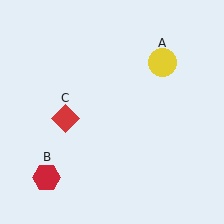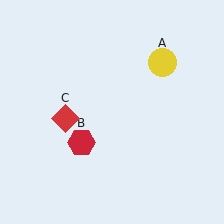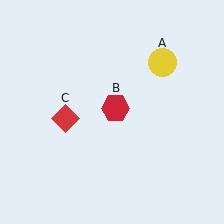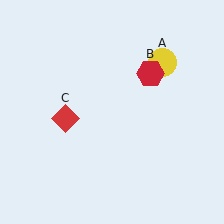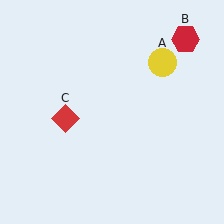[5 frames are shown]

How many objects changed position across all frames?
1 object changed position: red hexagon (object B).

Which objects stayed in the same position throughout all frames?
Yellow circle (object A) and red diamond (object C) remained stationary.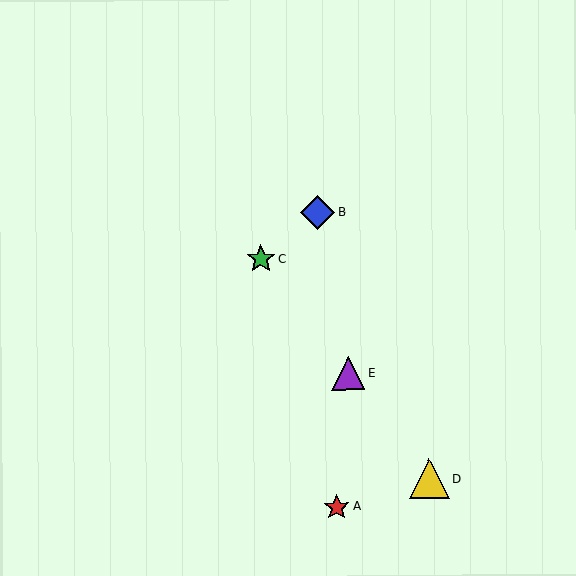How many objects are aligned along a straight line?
3 objects (C, D, E) are aligned along a straight line.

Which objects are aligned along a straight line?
Objects C, D, E are aligned along a straight line.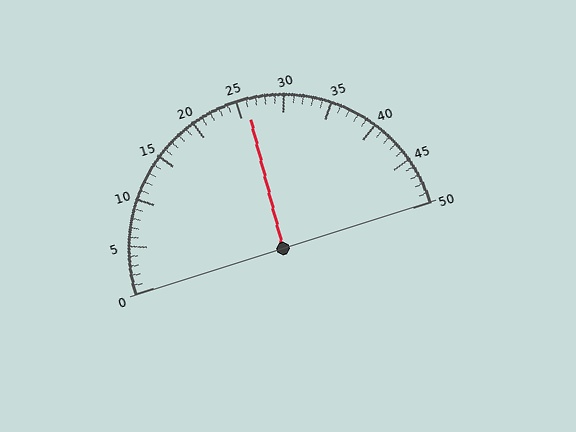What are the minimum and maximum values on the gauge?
The gauge ranges from 0 to 50.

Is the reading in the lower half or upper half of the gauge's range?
The reading is in the upper half of the range (0 to 50).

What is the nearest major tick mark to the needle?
The nearest major tick mark is 25.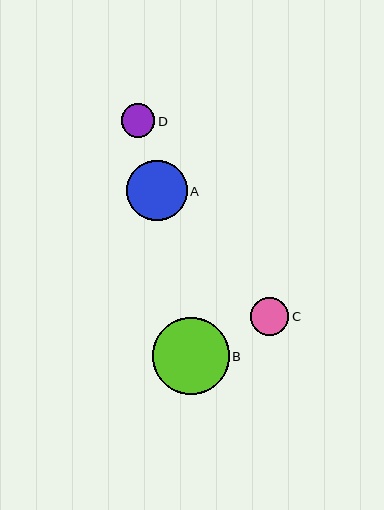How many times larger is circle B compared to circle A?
Circle B is approximately 1.3 times the size of circle A.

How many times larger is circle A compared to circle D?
Circle A is approximately 1.8 times the size of circle D.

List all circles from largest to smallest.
From largest to smallest: B, A, C, D.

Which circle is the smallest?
Circle D is the smallest with a size of approximately 34 pixels.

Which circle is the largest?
Circle B is the largest with a size of approximately 77 pixels.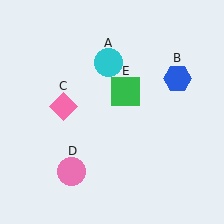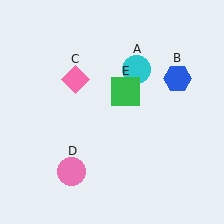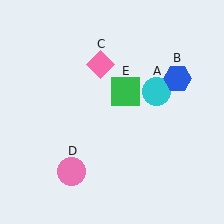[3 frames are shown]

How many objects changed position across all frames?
2 objects changed position: cyan circle (object A), pink diamond (object C).